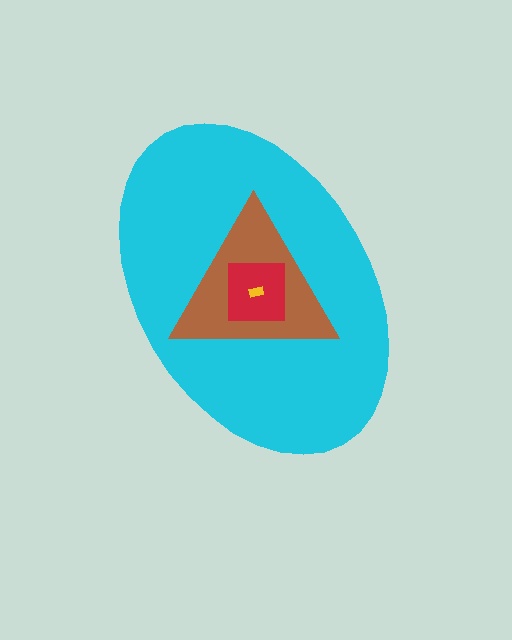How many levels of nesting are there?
4.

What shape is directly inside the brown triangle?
The red square.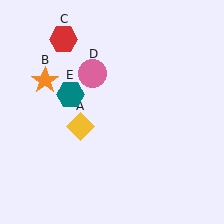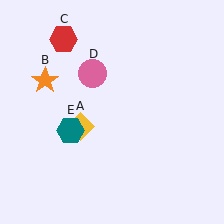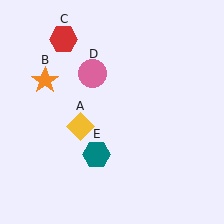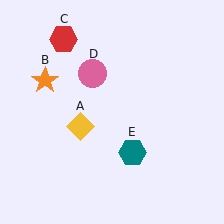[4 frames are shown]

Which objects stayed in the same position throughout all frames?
Yellow diamond (object A) and orange star (object B) and red hexagon (object C) and pink circle (object D) remained stationary.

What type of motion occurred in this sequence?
The teal hexagon (object E) rotated counterclockwise around the center of the scene.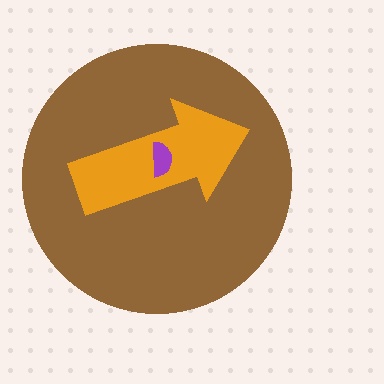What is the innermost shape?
The purple semicircle.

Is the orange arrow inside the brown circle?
Yes.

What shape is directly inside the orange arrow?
The purple semicircle.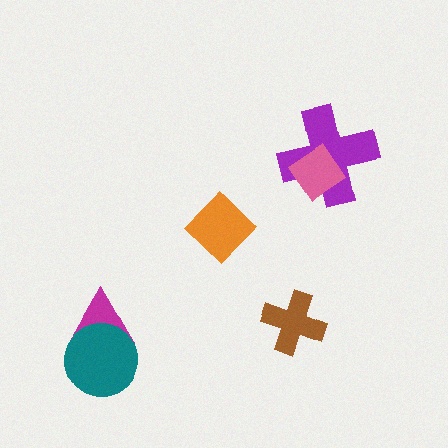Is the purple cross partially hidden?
Yes, it is partially covered by another shape.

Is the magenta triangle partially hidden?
Yes, it is partially covered by another shape.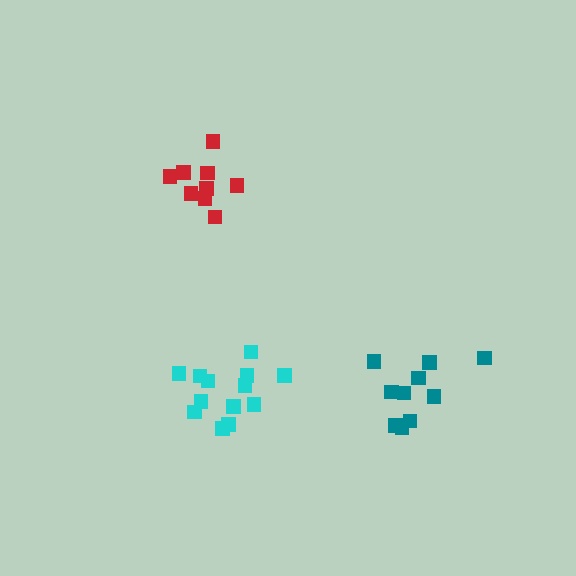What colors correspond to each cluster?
The clusters are colored: red, cyan, teal.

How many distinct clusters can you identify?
There are 3 distinct clusters.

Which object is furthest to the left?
The red cluster is leftmost.